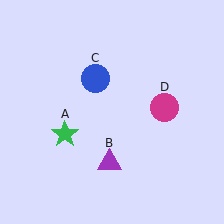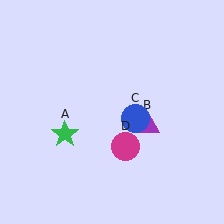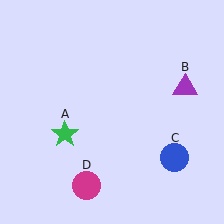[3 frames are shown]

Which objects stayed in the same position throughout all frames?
Green star (object A) remained stationary.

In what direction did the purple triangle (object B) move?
The purple triangle (object B) moved up and to the right.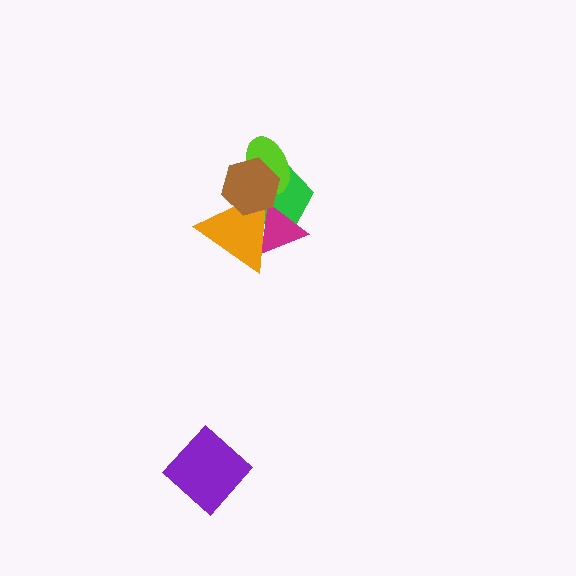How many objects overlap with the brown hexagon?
4 objects overlap with the brown hexagon.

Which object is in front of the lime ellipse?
The brown hexagon is in front of the lime ellipse.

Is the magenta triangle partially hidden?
Yes, it is partially covered by another shape.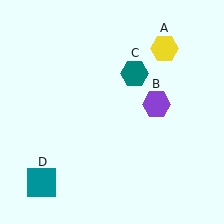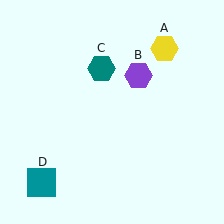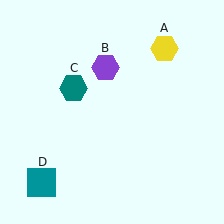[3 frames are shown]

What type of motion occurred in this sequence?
The purple hexagon (object B), teal hexagon (object C) rotated counterclockwise around the center of the scene.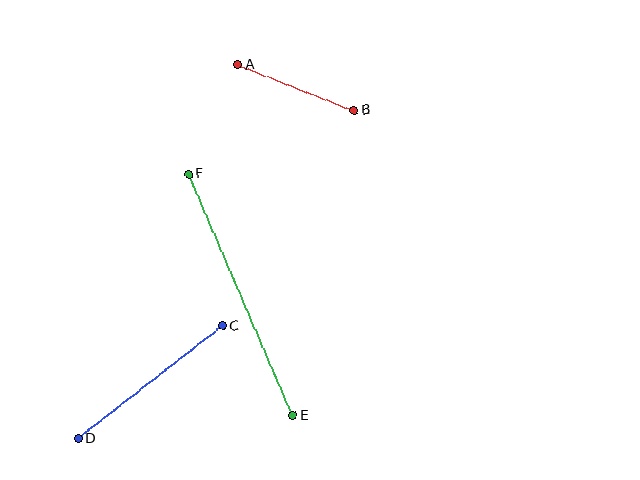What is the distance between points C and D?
The distance is approximately 183 pixels.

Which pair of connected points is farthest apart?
Points E and F are farthest apart.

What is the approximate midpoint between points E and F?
The midpoint is at approximately (241, 295) pixels.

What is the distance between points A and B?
The distance is approximately 125 pixels.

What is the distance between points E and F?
The distance is approximately 263 pixels.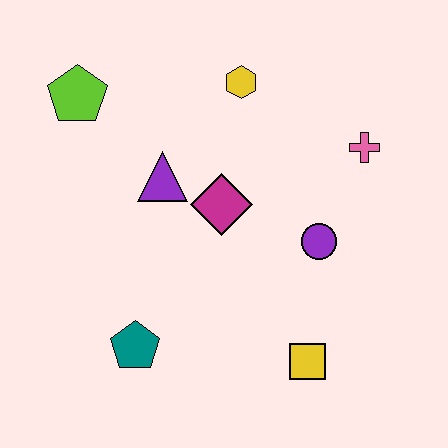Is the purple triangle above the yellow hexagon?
No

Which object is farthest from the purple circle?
The lime pentagon is farthest from the purple circle.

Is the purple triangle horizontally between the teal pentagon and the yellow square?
Yes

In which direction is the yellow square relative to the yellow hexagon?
The yellow square is below the yellow hexagon.